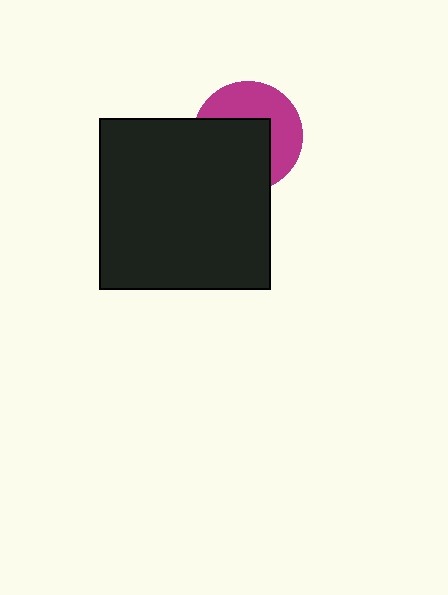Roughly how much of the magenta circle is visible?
About half of it is visible (roughly 47%).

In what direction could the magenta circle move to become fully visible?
The magenta circle could move toward the upper-right. That would shift it out from behind the black square entirely.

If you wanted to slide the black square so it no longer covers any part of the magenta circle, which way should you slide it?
Slide it toward the lower-left — that is the most direct way to separate the two shapes.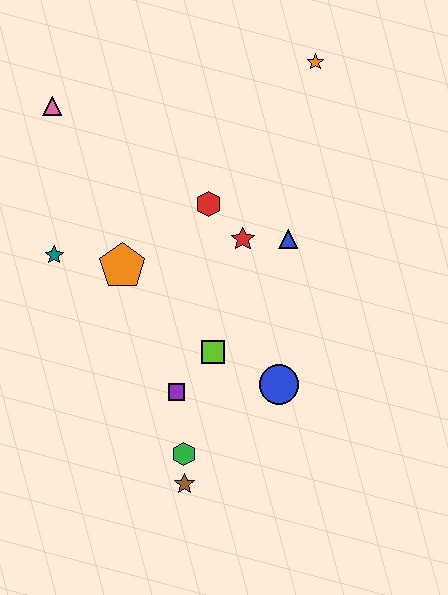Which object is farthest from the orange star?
The brown star is farthest from the orange star.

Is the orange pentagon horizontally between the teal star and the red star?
Yes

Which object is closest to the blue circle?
The lime square is closest to the blue circle.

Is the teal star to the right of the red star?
No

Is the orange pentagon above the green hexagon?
Yes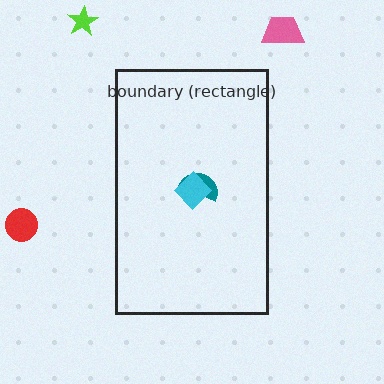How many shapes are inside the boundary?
2 inside, 3 outside.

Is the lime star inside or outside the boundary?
Outside.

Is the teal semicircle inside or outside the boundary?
Inside.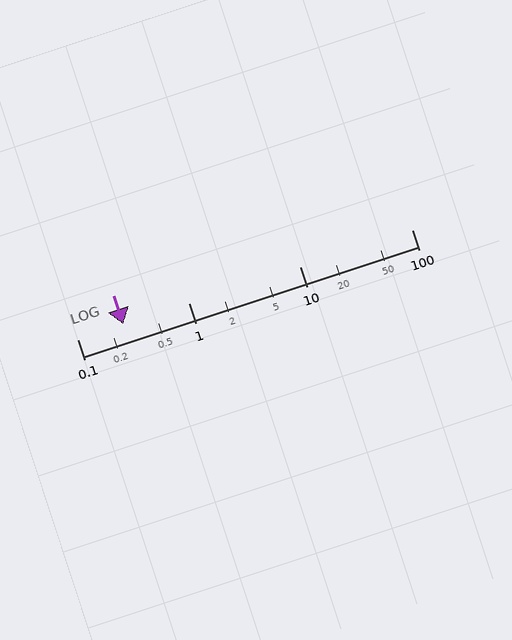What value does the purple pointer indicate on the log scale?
The pointer indicates approximately 0.26.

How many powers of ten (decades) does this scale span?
The scale spans 3 decades, from 0.1 to 100.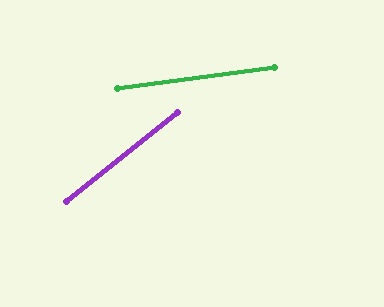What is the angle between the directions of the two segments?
Approximately 31 degrees.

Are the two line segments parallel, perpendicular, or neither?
Neither parallel nor perpendicular — they differ by about 31°.